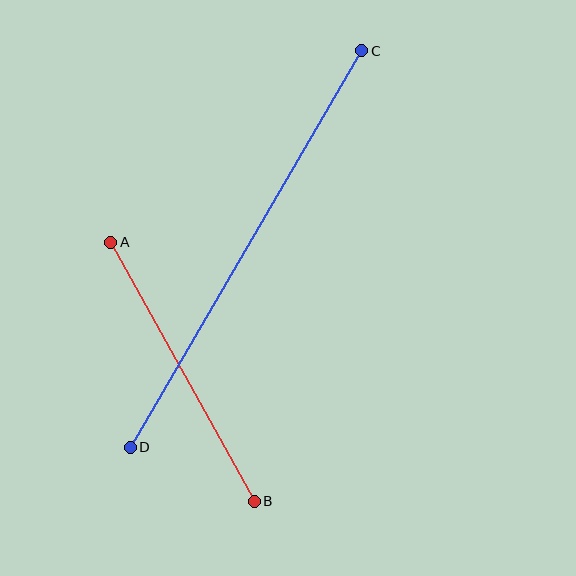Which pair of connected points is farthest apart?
Points C and D are farthest apart.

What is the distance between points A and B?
The distance is approximately 296 pixels.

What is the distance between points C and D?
The distance is approximately 459 pixels.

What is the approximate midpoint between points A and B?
The midpoint is at approximately (182, 372) pixels.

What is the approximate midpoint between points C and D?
The midpoint is at approximately (246, 249) pixels.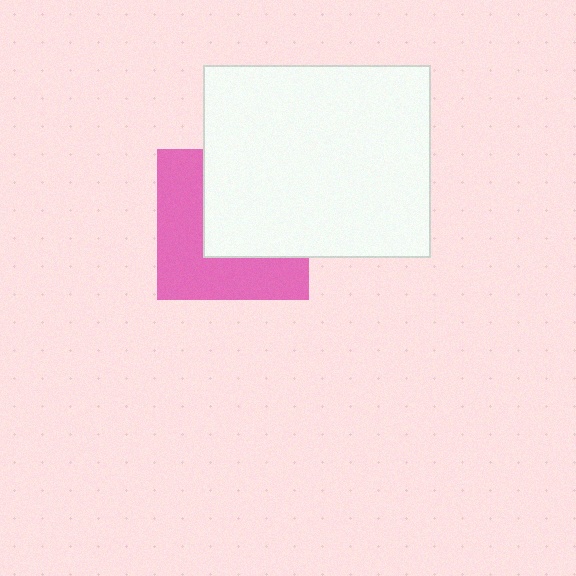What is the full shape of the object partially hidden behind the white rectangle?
The partially hidden object is a pink square.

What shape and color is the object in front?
The object in front is a white rectangle.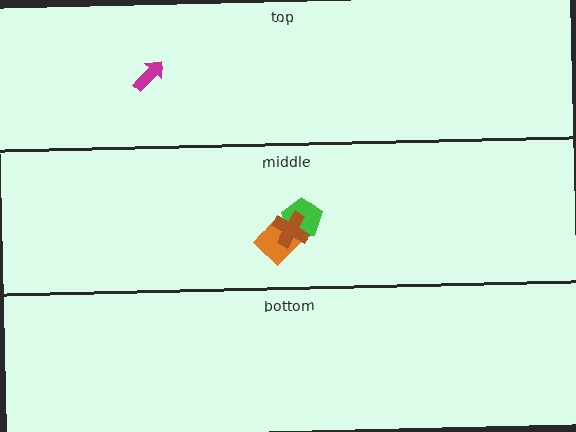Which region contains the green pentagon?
The middle region.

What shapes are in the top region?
The magenta arrow.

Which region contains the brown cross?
The middle region.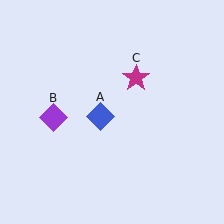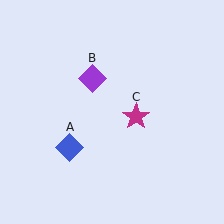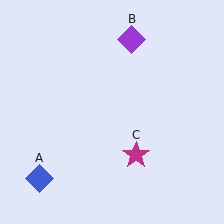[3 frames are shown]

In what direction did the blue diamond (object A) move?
The blue diamond (object A) moved down and to the left.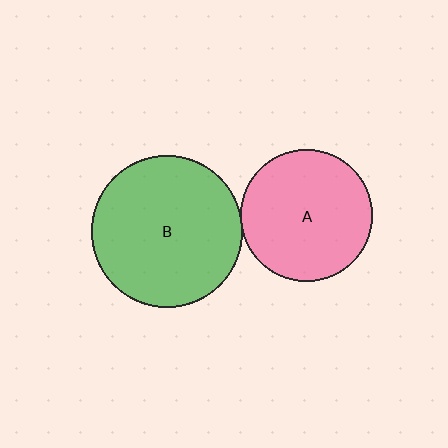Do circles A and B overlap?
Yes.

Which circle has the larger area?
Circle B (green).